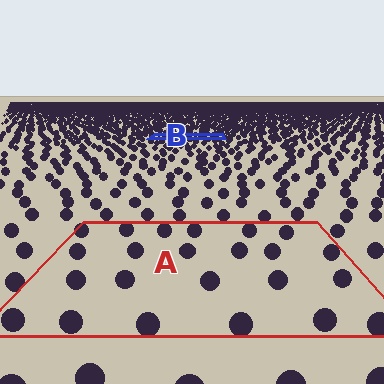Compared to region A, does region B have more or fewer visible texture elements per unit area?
Region B has more texture elements per unit area — they are packed more densely because it is farther away.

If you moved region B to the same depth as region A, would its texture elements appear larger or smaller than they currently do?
They would appear larger. At a closer depth, the same texture elements are projected at a bigger on-screen size.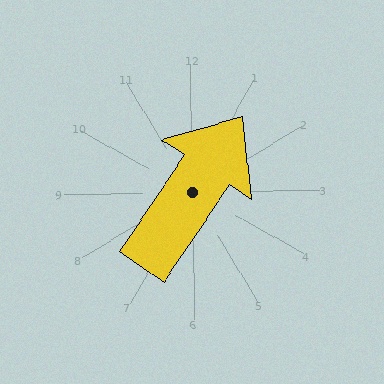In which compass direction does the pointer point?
Northeast.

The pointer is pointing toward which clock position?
Roughly 1 o'clock.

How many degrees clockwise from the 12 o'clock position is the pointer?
Approximately 35 degrees.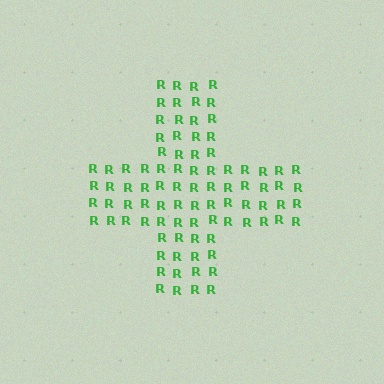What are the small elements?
The small elements are letter R's.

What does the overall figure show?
The overall figure shows a cross.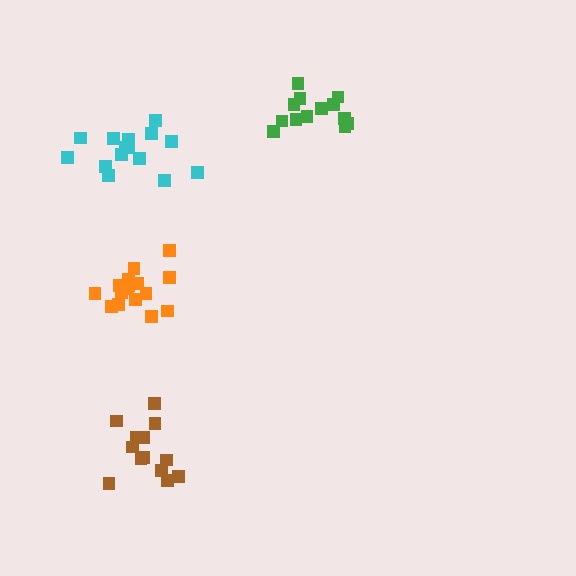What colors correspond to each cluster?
The clusters are colored: green, orange, cyan, brown.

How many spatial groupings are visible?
There are 4 spatial groupings.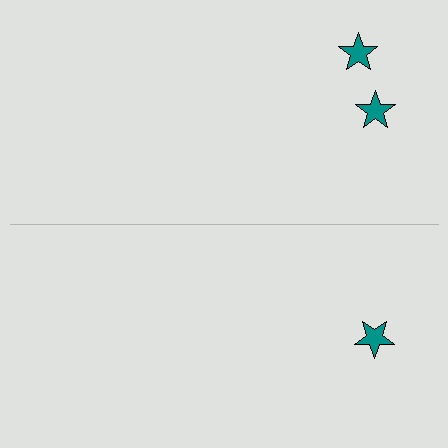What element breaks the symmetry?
A teal star is missing from the bottom side.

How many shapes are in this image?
There are 3 shapes in this image.